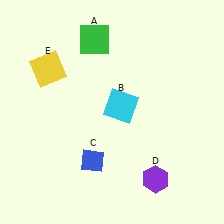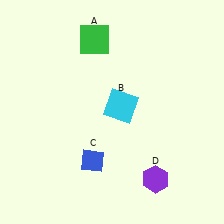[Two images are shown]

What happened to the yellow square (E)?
The yellow square (E) was removed in Image 2. It was in the top-left area of Image 1.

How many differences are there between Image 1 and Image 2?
There is 1 difference between the two images.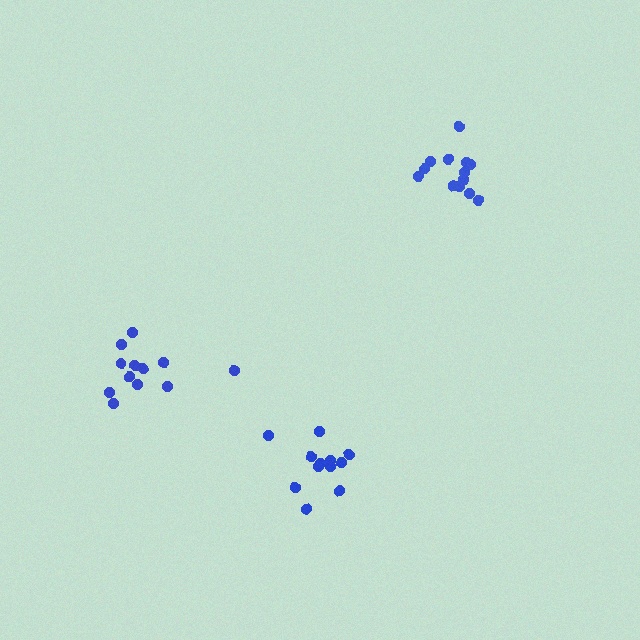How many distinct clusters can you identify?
There are 3 distinct clusters.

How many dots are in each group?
Group 1: 13 dots, Group 2: 12 dots, Group 3: 12 dots (37 total).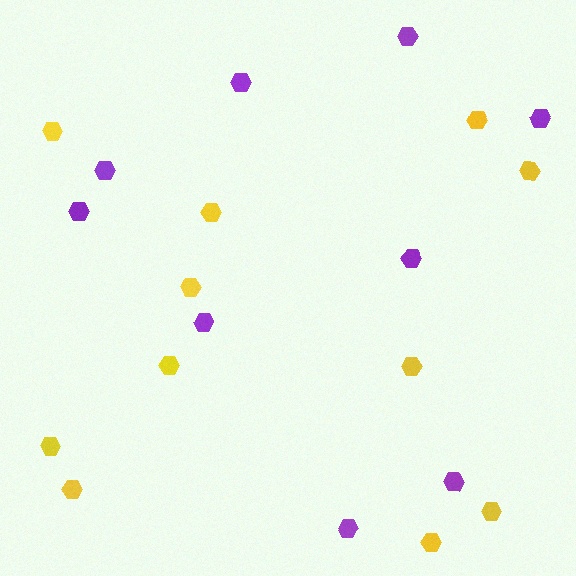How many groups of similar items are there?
There are 2 groups: one group of purple hexagons (9) and one group of yellow hexagons (11).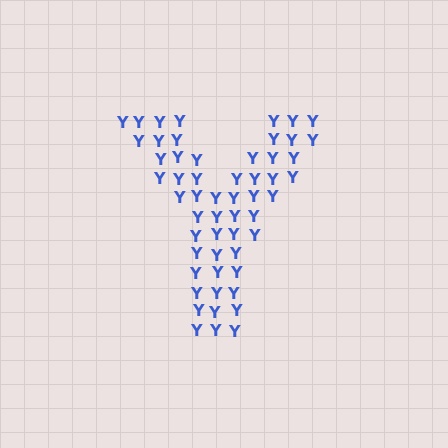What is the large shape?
The large shape is the letter Y.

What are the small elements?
The small elements are letter Y's.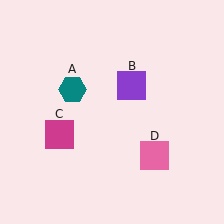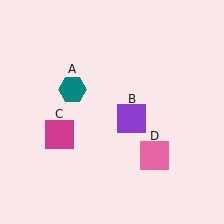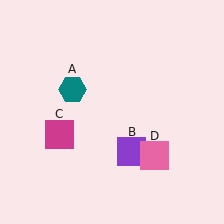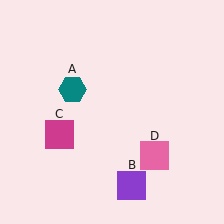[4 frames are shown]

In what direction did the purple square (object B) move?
The purple square (object B) moved down.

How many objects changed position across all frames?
1 object changed position: purple square (object B).